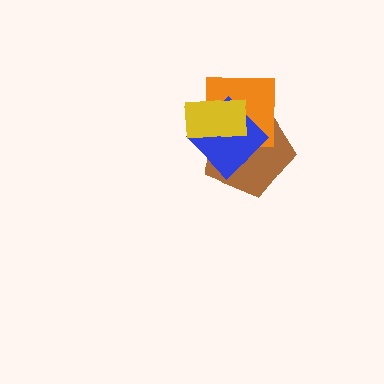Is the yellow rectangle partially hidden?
No, no other shape covers it.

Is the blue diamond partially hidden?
Yes, it is partially covered by another shape.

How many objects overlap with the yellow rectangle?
3 objects overlap with the yellow rectangle.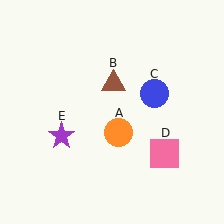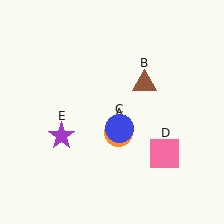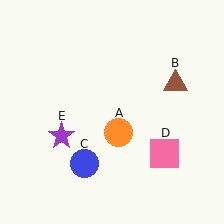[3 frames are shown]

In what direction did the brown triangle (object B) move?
The brown triangle (object B) moved right.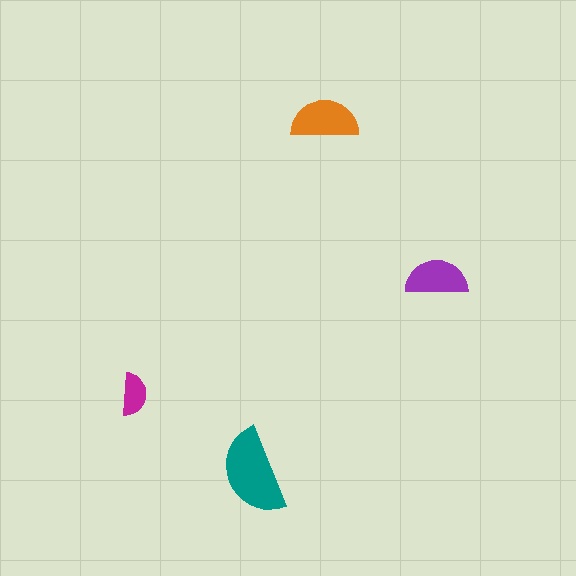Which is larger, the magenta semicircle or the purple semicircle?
The purple one.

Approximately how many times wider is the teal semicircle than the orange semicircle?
About 1.5 times wider.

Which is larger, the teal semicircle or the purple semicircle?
The teal one.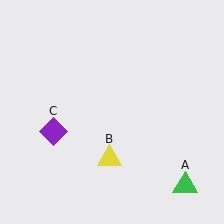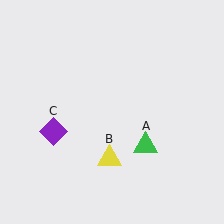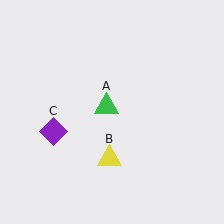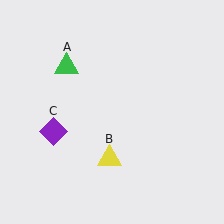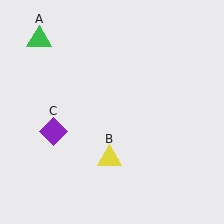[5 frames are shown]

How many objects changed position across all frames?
1 object changed position: green triangle (object A).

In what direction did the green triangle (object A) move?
The green triangle (object A) moved up and to the left.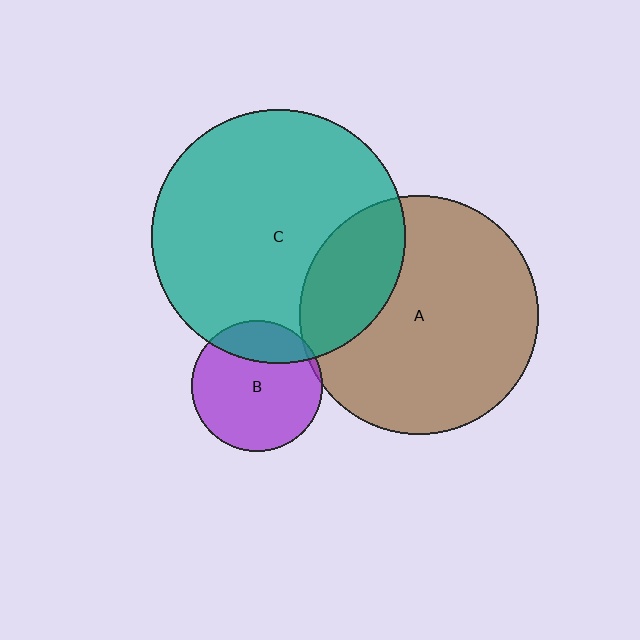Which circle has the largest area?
Circle C (teal).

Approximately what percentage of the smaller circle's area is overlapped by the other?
Approximately 25%.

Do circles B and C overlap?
Yes.